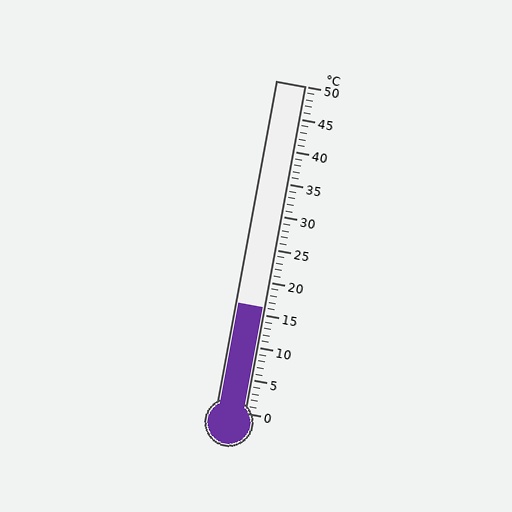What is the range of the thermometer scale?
The thermometer scale ranges from 0°C to 50°C.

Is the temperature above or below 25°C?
The temperature is below 25°C.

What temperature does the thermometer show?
The thermometer shows approximately 16°C.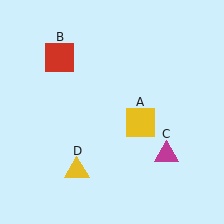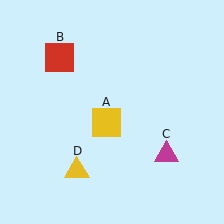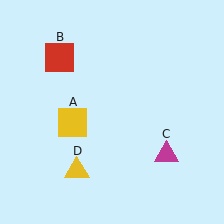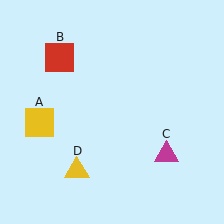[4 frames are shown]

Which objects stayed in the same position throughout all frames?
Red square (object B) and magenta triangle (object C) and yellow triangle (object D) remained stationary.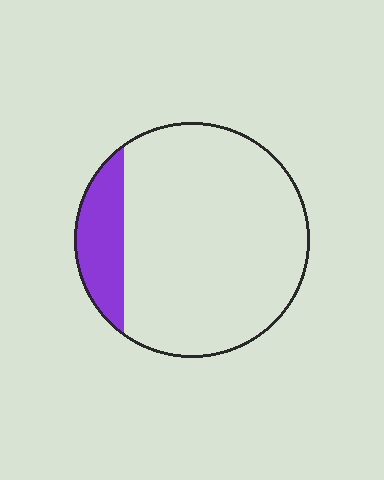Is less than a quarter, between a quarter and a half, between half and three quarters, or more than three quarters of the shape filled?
Less than a quarter.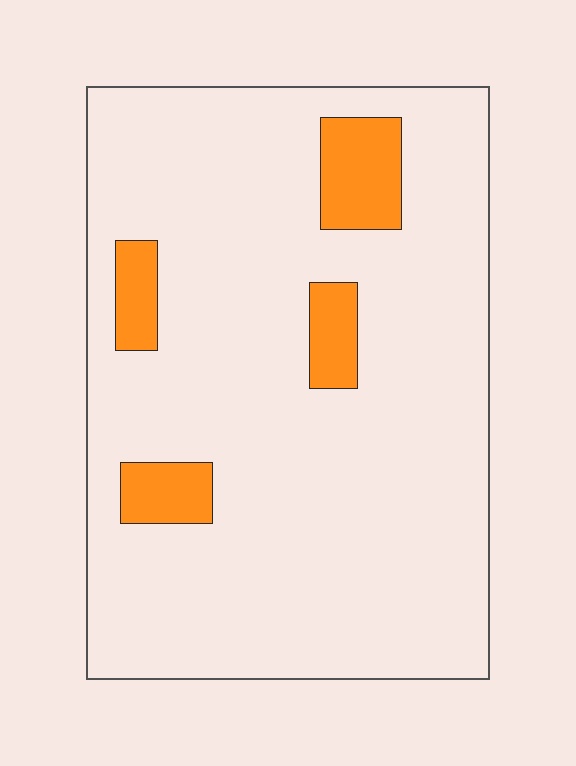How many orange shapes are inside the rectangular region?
4.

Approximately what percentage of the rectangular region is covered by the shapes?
Approximately 10%.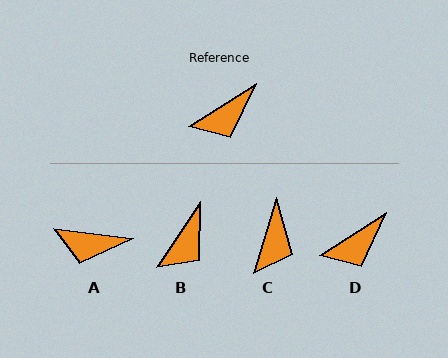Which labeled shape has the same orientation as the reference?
D.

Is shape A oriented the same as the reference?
No, it is off by about 40 degrees.